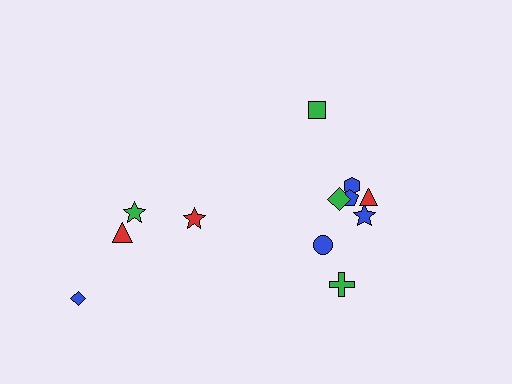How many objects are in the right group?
There are 8 objects.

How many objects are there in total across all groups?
There are 12 objects.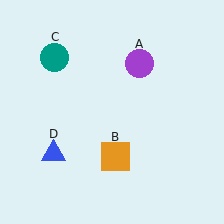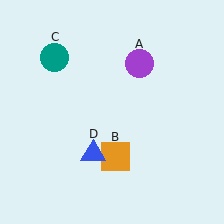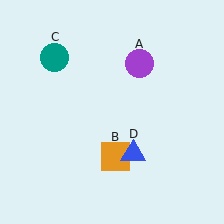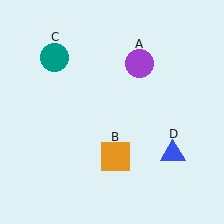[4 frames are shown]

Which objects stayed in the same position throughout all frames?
Purple circle (object A) and orange square (object B) and teal circle (object C) remained stationary.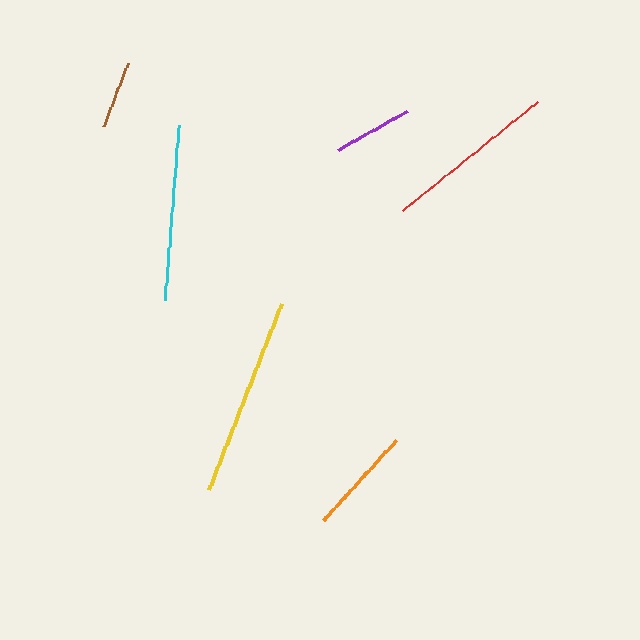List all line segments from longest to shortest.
From longest to shortest: yellow, cyan, red, orange, purple, brown.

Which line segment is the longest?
The yellow line is the longest at approximately 199 pixels.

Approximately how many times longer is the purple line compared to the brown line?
The purple line is approximately 1.2 times the length of the brown line.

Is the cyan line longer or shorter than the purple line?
The cyan line is longer than the purple line.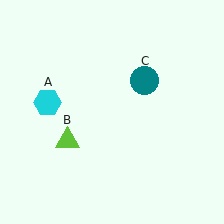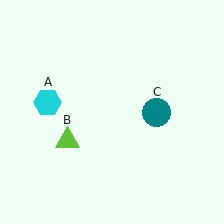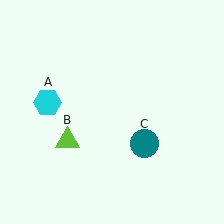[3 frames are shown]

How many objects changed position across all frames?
1 object changed position: teal circle (object C).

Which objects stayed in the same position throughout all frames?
Cyan hexagon (object A) and lime triangle (object B) remained stationary.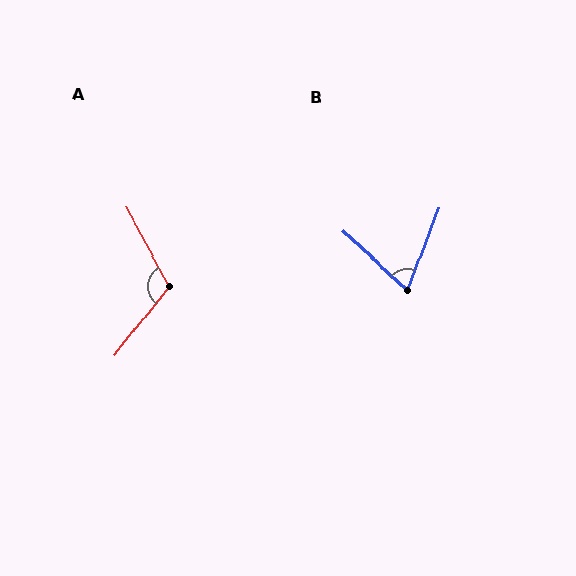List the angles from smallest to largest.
B (69°), A (113°).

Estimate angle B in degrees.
Approximately 69 degrees.